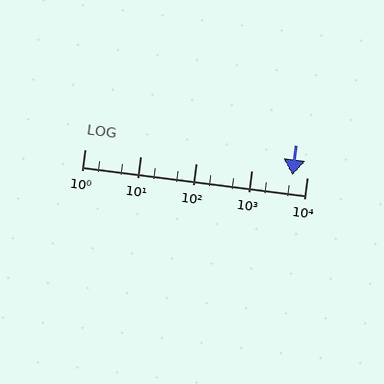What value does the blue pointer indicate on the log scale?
The pointer indicates approximately 5500.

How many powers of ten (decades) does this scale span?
The scale spans 4 decades, from 1 to 10000.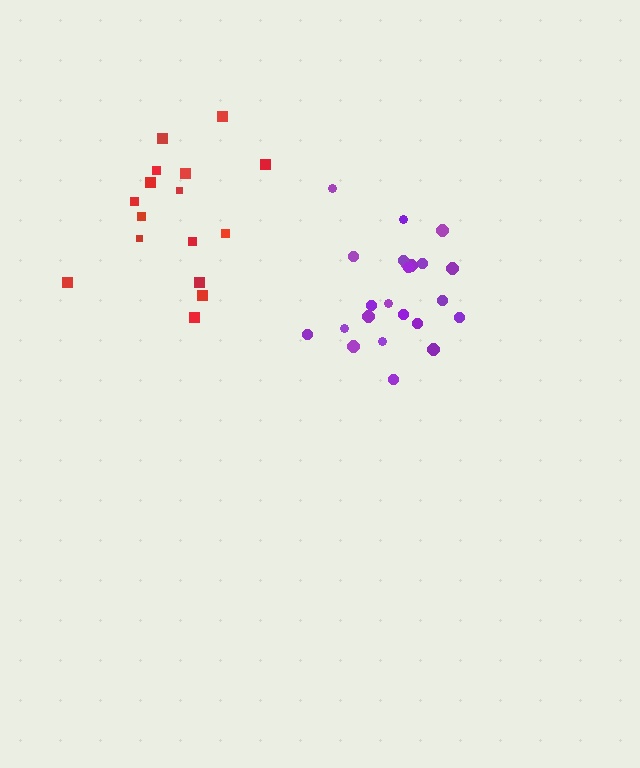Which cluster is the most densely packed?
Purple.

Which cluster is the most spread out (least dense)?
Red.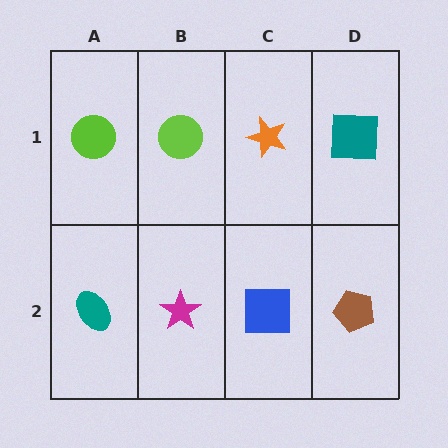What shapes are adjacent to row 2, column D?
A teal square (row 1, column D), a blue square (row 2, column C).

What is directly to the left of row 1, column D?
An orange star.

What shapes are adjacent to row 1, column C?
A blue square (row 2, column C), a lime circle (row 1, column B), a teal square (row 1, column D).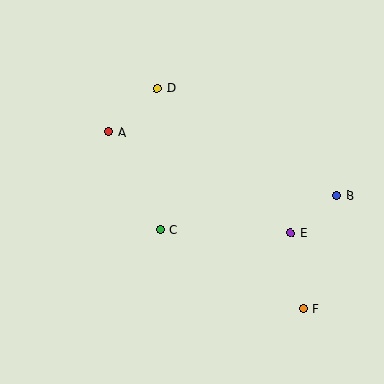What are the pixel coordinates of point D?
Point D is at (157, 88).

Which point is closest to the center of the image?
Point C at (160, 229) is closest to the center.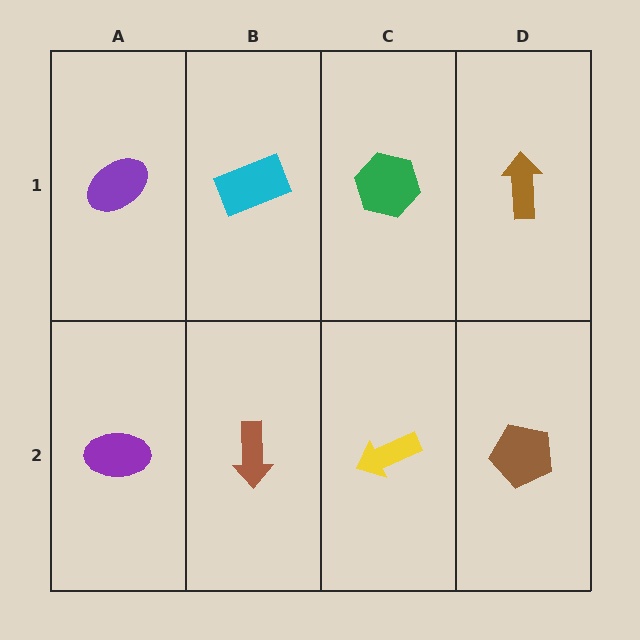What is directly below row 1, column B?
A brown arrow.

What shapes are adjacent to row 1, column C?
A yellow arrow (row 2, column C), a cyan rectangle (row 1, column B), a brown arrow (row 1, column D).